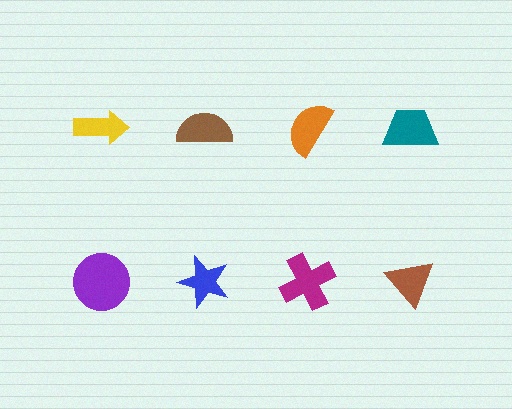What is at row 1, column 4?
A teal trapezoid.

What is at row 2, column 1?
A purple circle.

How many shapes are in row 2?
4 shapes.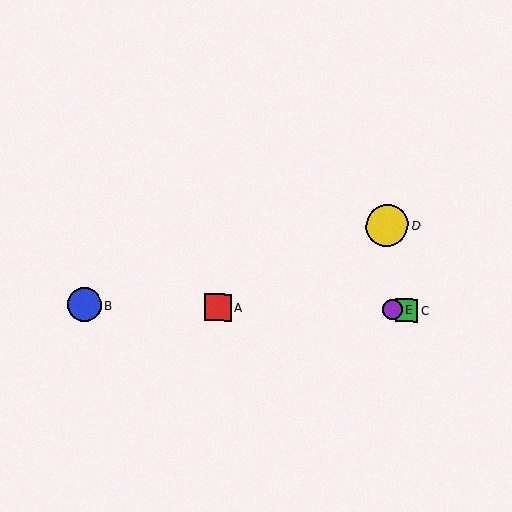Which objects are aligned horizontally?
Objects A, B, C, E are aligned horizontally.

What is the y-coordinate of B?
Object B is at y≈305.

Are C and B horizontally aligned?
Yes, both are at y≈310.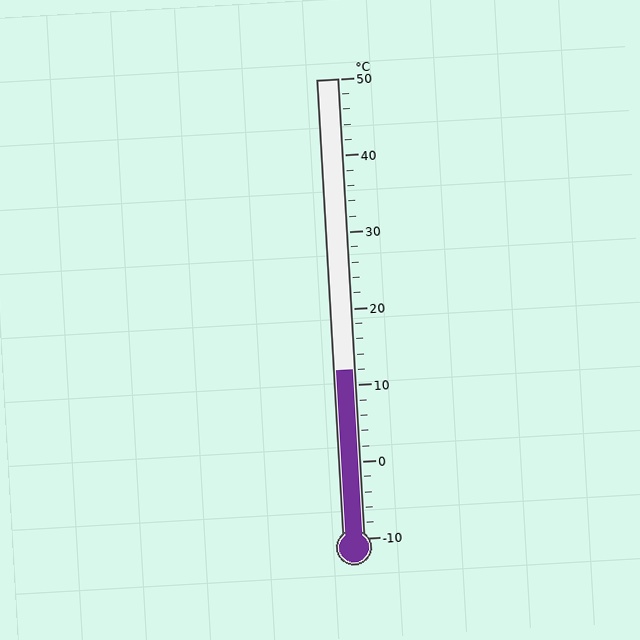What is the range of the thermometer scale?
The thermometer scale ranges from -10°C to 50°C.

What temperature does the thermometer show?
The thermometer shows approximately 12°C.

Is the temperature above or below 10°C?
The temperature is above 10°C.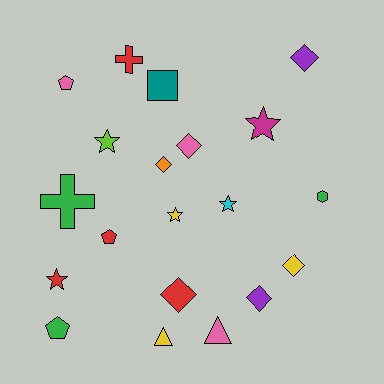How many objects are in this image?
There are 20 objects.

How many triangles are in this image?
There are 2 triangles.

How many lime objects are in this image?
There is 1 lime object.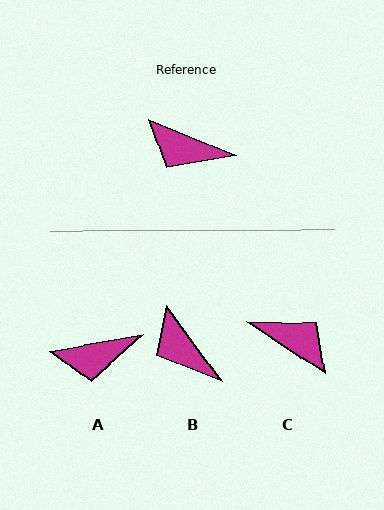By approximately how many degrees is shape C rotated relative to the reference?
Approximately 169 degrees counter-clockwise.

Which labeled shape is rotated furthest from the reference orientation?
C, about 169 degrees away.